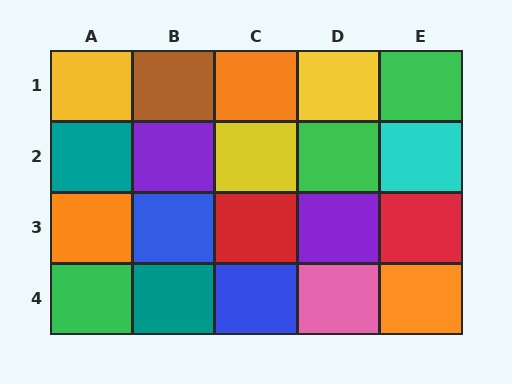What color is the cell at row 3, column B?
Blue.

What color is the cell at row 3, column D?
Purple.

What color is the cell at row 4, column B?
Teal.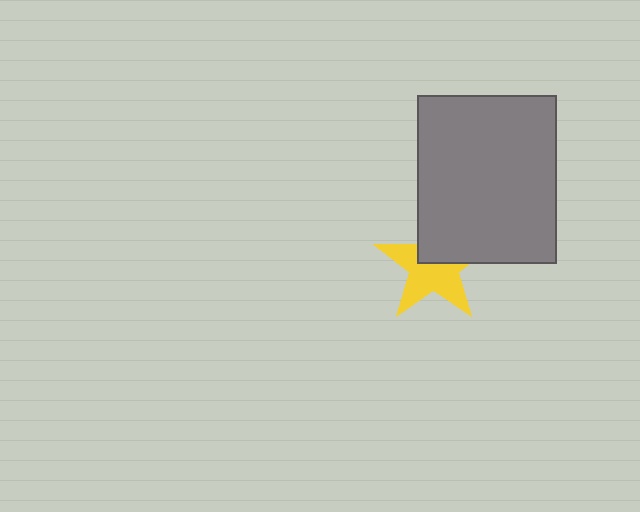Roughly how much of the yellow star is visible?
About half of it is visible (roughly 60%).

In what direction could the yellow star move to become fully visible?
The yellow star could move toward the lower-left. That would shift it out from behind the gray rectangle entirely.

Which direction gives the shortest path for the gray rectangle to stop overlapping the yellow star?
Moving toward the upper-right gives the shortest separation.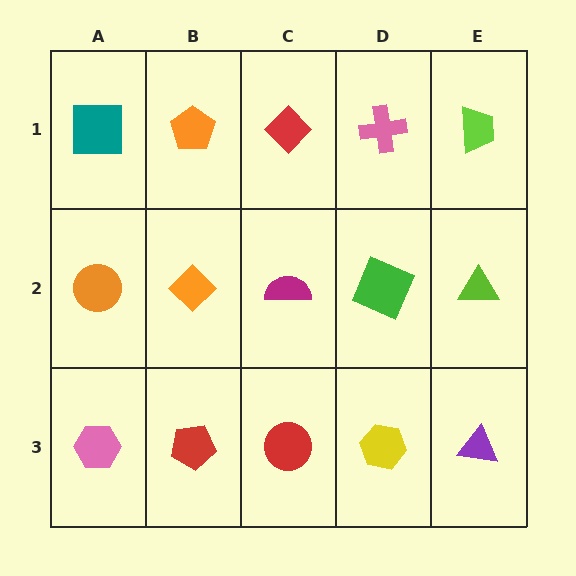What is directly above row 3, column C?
A magenta semicircle.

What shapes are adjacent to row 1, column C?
A magenta semicircle (row 2, column C), an orange pentagon (row 1, column B), a pink cross (row 1, column D).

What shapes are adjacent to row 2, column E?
A lime trapezoid (row 1, column E), a purple triangle (row 3, column E), a green square (row 2, column D).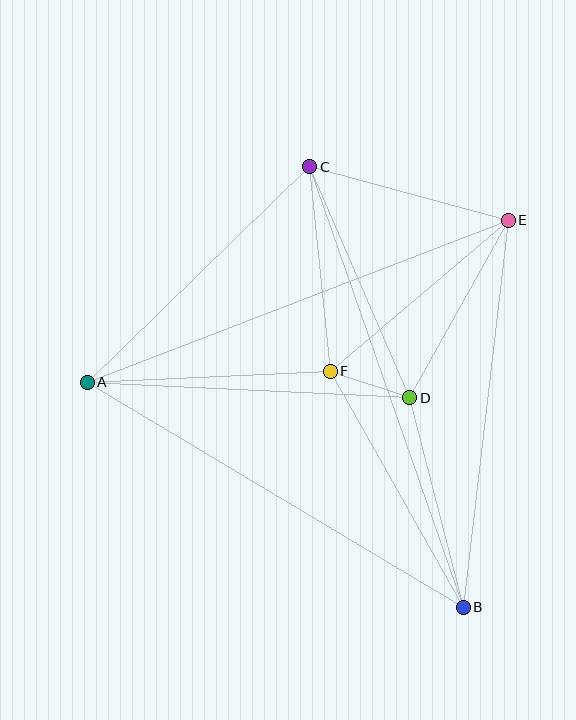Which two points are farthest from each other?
Points B and C are farthest from each other.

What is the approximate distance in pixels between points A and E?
The distance between A and E is approximately 451 pixels.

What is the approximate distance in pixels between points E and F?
The distance between E and F is approximately 233 pixels.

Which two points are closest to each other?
Points D and F are closest to each other.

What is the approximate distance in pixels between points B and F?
The distance between B and F is approximately 271 pixels.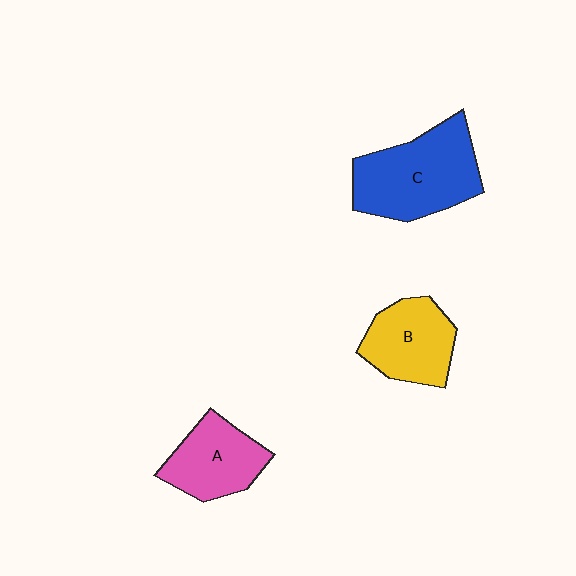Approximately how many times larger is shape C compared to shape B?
Approximately 1.4 times.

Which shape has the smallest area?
Shape A (pink).